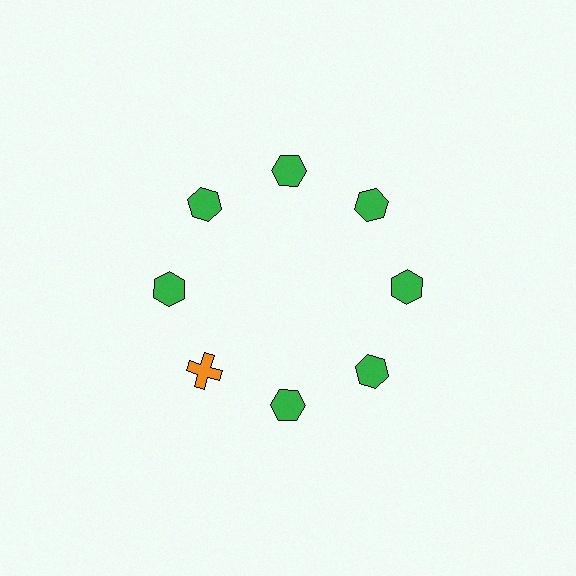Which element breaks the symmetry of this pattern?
The orange cross at roughly the 8 o'clock position breaks the symmetry. All other shapes are green hexagons.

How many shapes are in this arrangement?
There are 8 shapes arranged in a ring pattern.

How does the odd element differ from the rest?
It differs in both color (orange instead of green) and shape (cross instead of hexagon).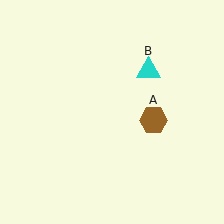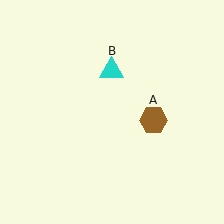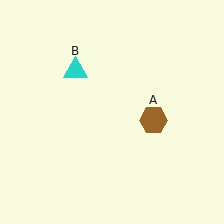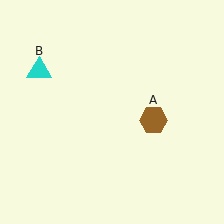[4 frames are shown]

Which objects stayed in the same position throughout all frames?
Brown hexagon (object A) remained stationary.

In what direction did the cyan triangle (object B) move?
The cyan triangle (object B) moved left.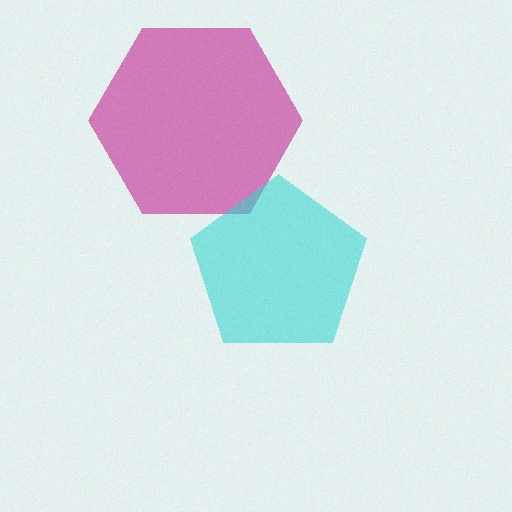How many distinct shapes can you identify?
There are 2 distinct shapes: a magenta hexagon, a cyan pentagon.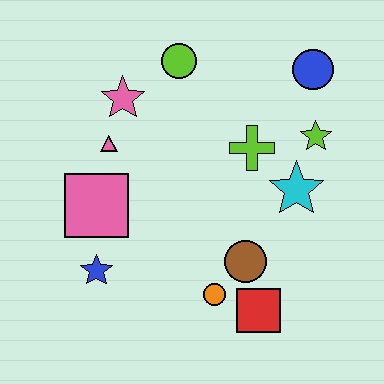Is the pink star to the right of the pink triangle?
Yes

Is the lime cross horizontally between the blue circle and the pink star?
Yes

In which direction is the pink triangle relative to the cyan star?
The pink triangle is to the left of the cyan star.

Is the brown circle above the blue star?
Yes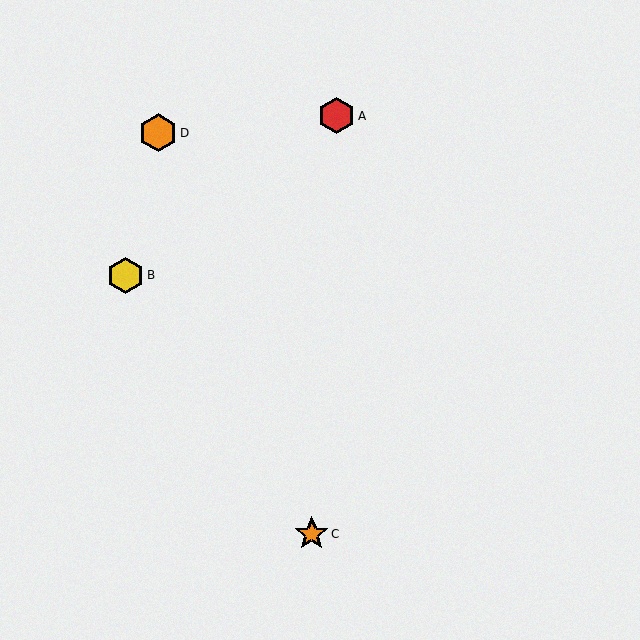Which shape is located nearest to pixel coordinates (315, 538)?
The orange star (labeled C) at (312, 534) is nearest to that location.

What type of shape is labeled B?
Shape B is a yellow hexagon.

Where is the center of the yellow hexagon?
The center of the yellow hexagon is at (125, 275).